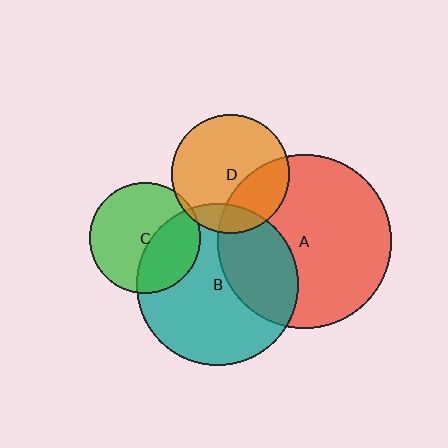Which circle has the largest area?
Circle A (red).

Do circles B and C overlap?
Yes.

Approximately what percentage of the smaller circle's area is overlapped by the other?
Approximately 35%.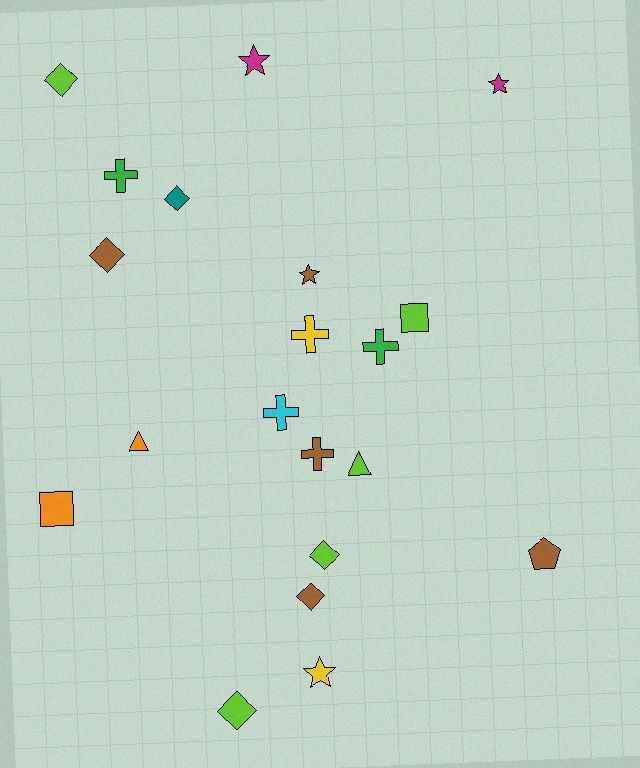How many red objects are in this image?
There are no red objects.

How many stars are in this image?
There are 4 stars.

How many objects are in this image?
There are 20 objects.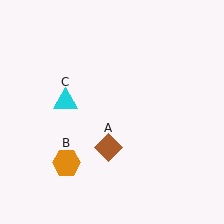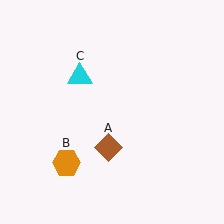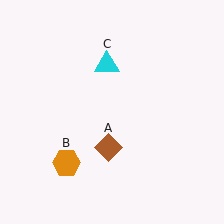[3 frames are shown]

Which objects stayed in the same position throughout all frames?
Brown diamond (object A) and orange hexagon (object B) remained stationary.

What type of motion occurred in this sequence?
The cyan triangle (object C) rotated clockwise around the center of the scene.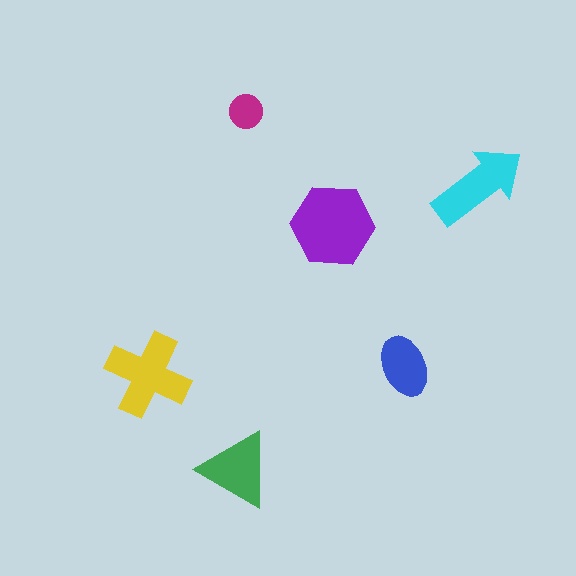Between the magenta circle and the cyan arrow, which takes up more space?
The cyan arrow.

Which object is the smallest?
The magenta circle.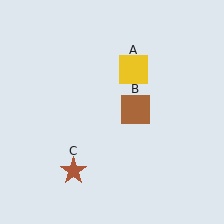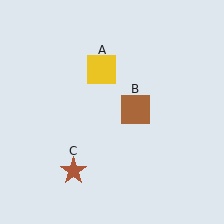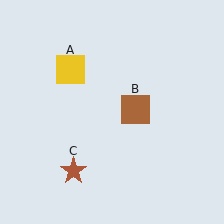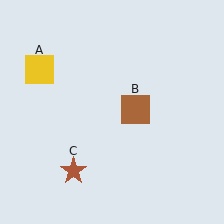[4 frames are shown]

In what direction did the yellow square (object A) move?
The yellow square (object A) moved left.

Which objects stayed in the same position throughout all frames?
Brown square (object B) and brown star (object C) remained stationary.